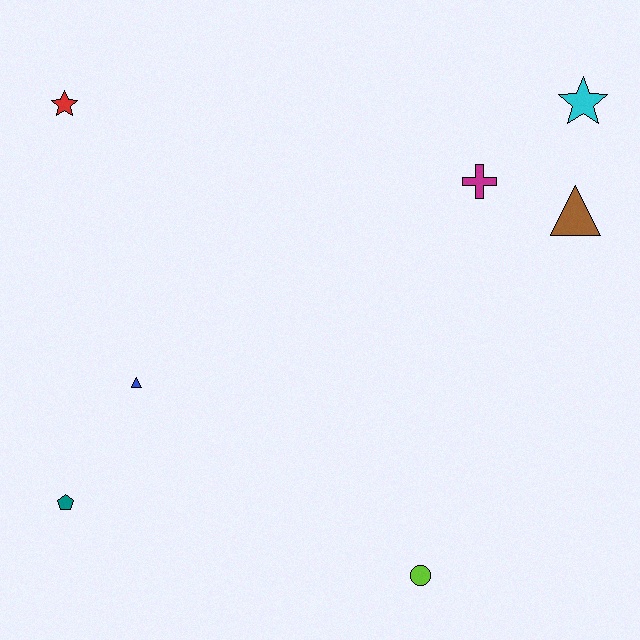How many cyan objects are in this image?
There is 1 cyan object.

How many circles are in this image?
There is 1 circle.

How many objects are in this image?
There are 7 objects.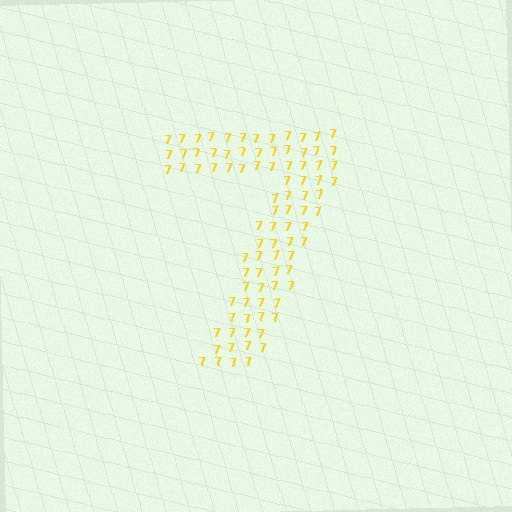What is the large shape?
The large shape is the digit 7.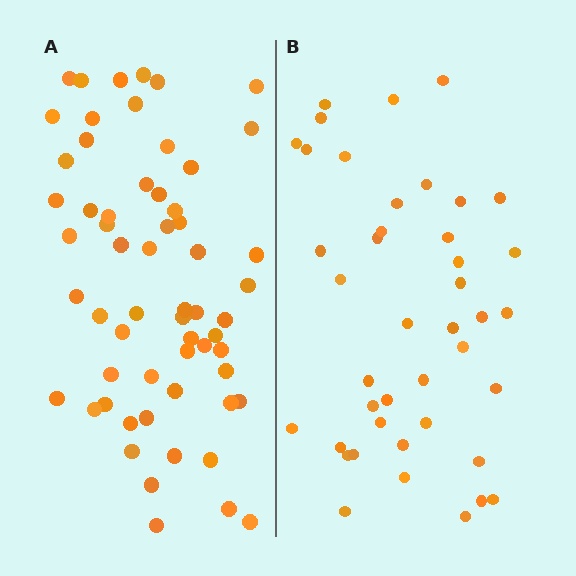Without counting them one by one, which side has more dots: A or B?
Region A (the left region) has more dots.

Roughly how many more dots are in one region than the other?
Region A has approximately 20 more dots than region B.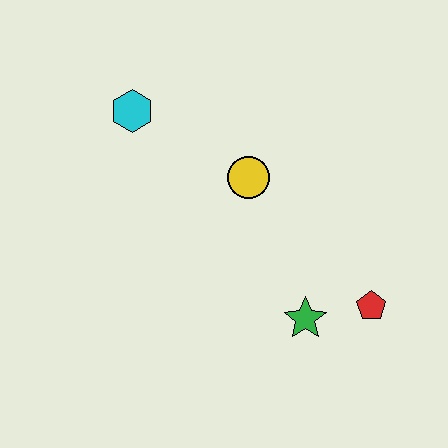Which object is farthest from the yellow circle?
The red pentagon is farthest from the yellow circle.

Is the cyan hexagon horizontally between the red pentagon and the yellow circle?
No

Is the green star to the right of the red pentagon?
No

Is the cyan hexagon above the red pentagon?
Yes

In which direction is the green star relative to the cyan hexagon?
The green star is below the cyan hexagon.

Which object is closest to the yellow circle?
The cyan hexagon is closest to the yellow circle.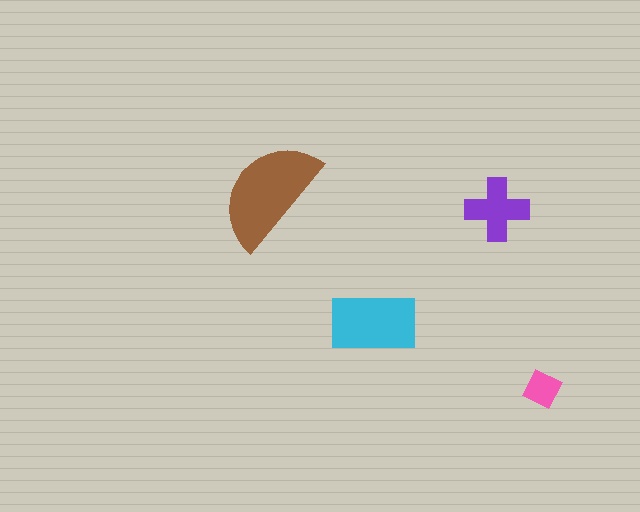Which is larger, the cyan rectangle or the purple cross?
The cyan rectangle.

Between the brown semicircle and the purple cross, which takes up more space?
The brown semicircle.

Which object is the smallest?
The pink diamond.